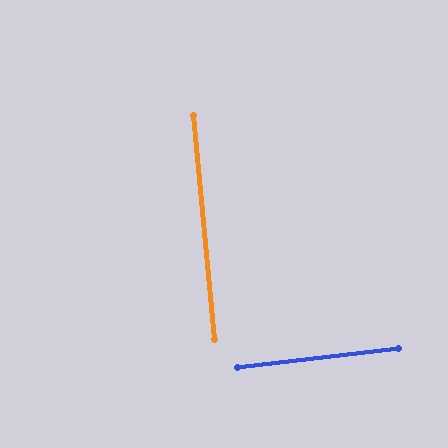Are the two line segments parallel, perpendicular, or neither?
Perpendicular — they meet at approximately 88°.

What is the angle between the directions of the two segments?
Approximately 88 degrees.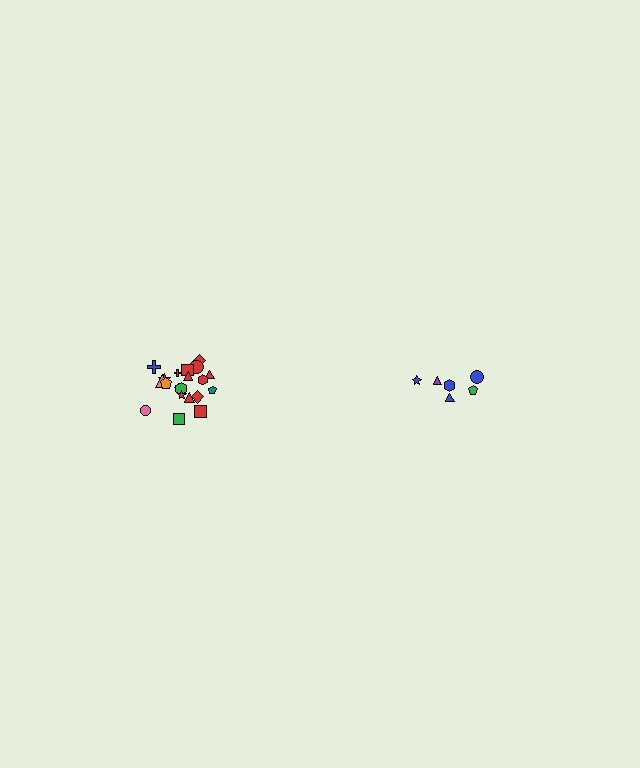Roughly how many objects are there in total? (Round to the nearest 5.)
Roughly 30 objects in total.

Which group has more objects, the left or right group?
The left group.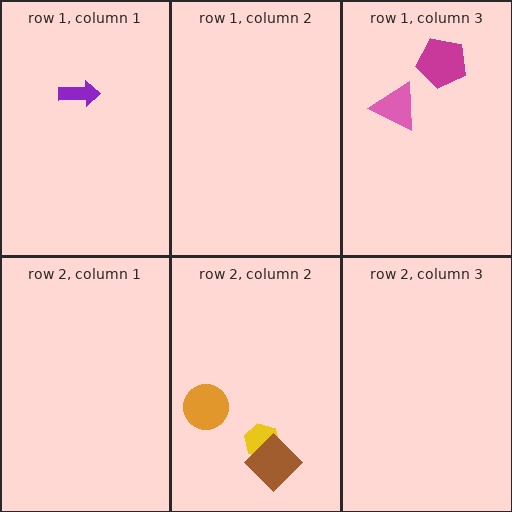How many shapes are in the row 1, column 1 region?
1.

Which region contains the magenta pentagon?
The row 1, column 3 region.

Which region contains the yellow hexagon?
The row 2, column 2 region.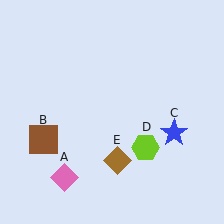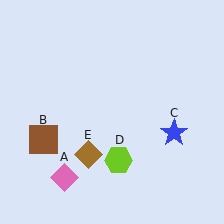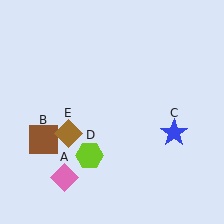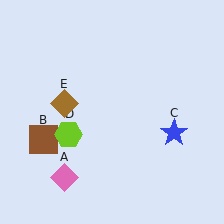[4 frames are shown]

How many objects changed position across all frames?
2 objects changed position: lime hexagon (object D), brown diamond (object E).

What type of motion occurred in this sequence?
The lime hexagon (object D), brown diamond (object E) rotated clockwise around the center of the scene.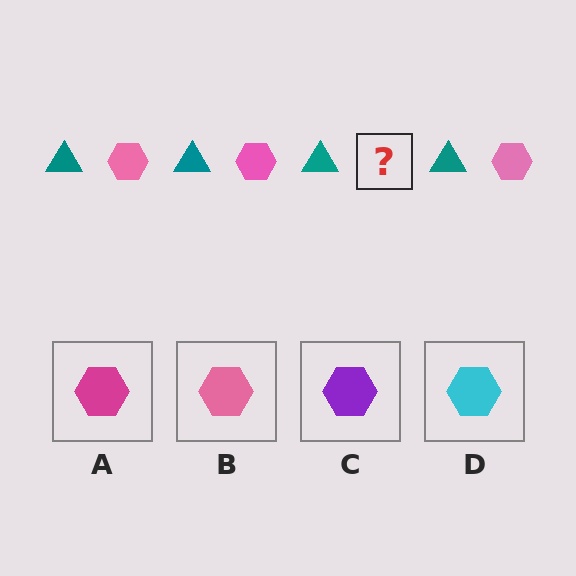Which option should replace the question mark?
Option B.